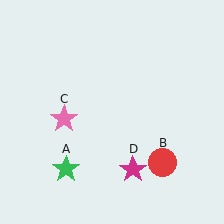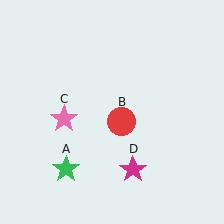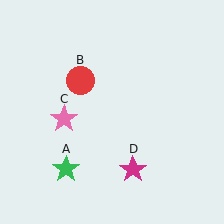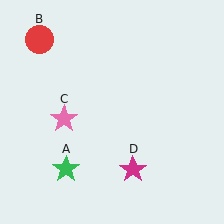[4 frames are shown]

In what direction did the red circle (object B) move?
The red circle (object B) moved up and to the left.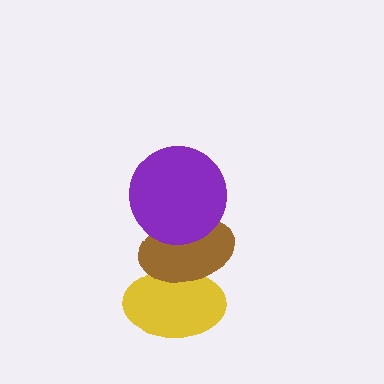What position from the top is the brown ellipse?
The brown ellipse is 2nd from the top.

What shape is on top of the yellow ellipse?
The brown ellipse is on top of the yellow ellipse.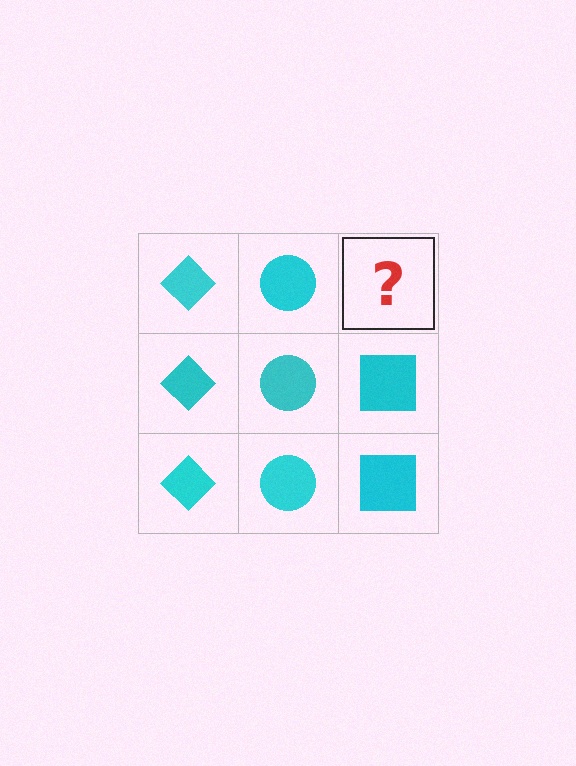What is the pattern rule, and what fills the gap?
The rule is that each column has a consistent shape. The gap should be filled with a cyan square.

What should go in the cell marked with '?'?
The missing cell should contain a cyan square.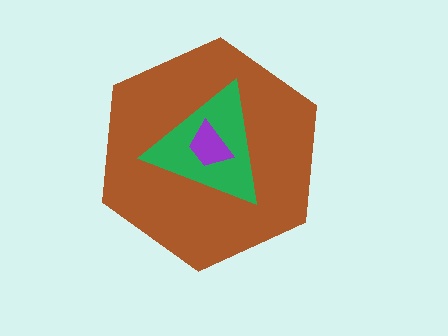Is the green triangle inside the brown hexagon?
Yes.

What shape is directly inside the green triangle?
The purple trapezoid.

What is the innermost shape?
The purple trapezoid.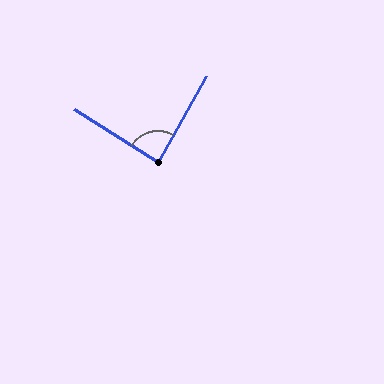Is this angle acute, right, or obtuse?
It is approximately a right angle.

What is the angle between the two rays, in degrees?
Approximately 87 degrees.